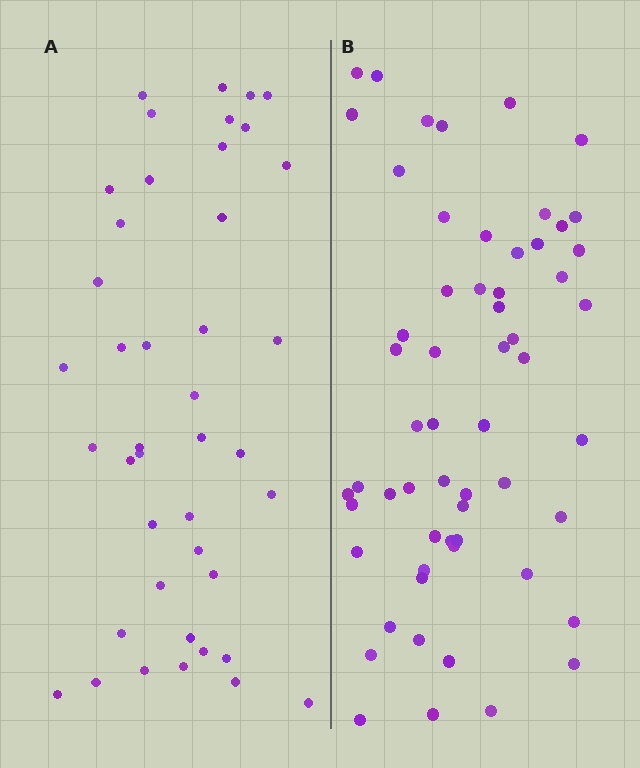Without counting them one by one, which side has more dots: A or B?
Region B (the right region) has more dots.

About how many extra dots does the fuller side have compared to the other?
Region B has approximately 15 more dots than region A.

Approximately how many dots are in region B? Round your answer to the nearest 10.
About 60 dots. (The exact count is 59, which rounds to 60.)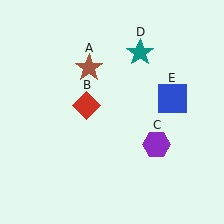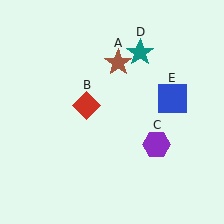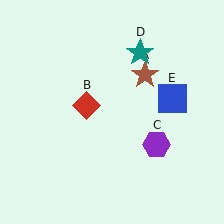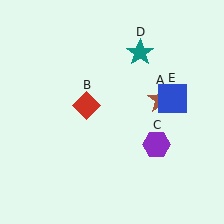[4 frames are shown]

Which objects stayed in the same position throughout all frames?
Red diamond (object B) and purple hexagon (object C) and teal star (object D) and blue square (object E) remained stationary.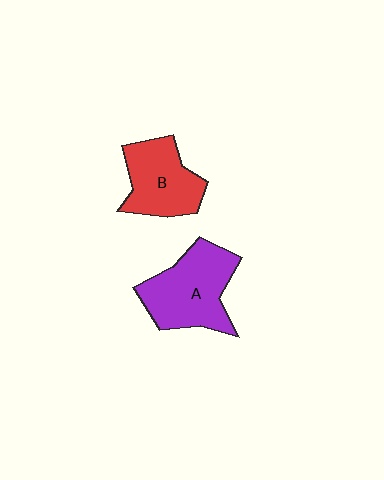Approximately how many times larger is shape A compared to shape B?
Approximately 1.2 times.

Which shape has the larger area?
Shape A (purple).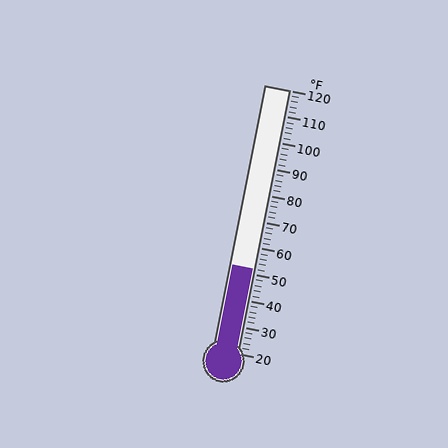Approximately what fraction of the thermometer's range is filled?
The thermometer is filled to approximately 30% of its range.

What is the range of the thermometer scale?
The thermometer scale ranges from 20°F to 120°F.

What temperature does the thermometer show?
The thermometer shows approximately 52°F.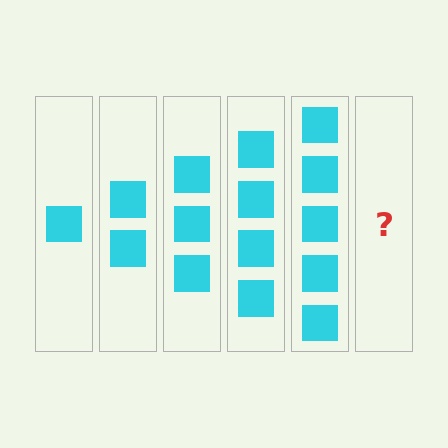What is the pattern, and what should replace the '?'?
The pattern is that each step adds one more square. The '?' should be 6 squares.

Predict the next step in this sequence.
The next step is 6 squares.